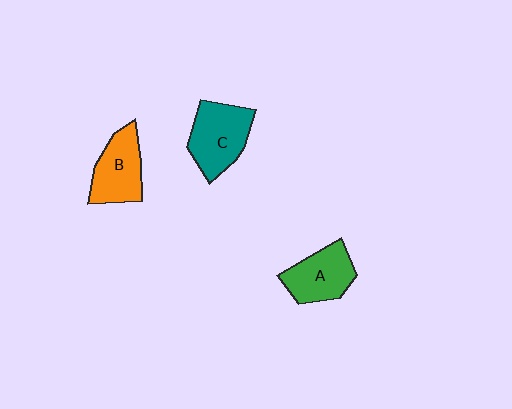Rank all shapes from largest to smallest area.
From largest to smallest: C (teal), B (orange), A (green).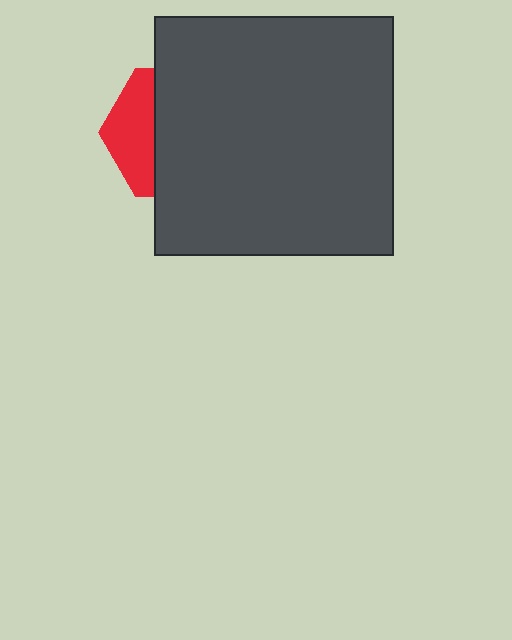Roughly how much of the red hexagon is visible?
A small part of it is visible (roughly 33%).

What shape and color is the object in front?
The object in front is a dark gray square.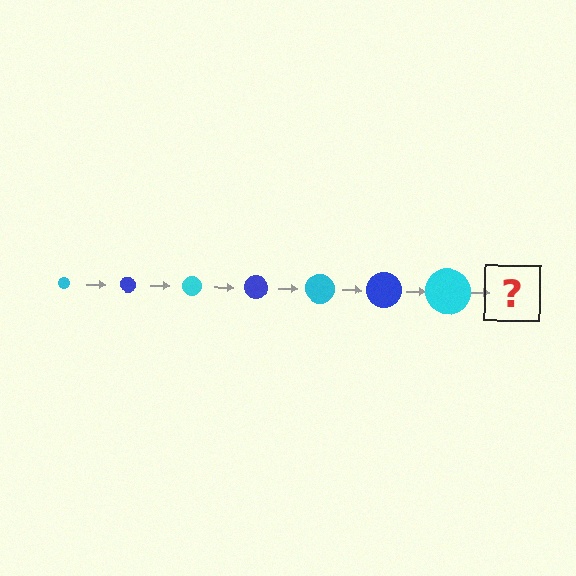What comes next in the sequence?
The next element should be a blue circle, larger than the previous one.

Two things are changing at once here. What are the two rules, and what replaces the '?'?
The two rules are that the circle grows larger each step and the color cycles through cyan and blue. The '?' should be a blue circle, larger than the previous one.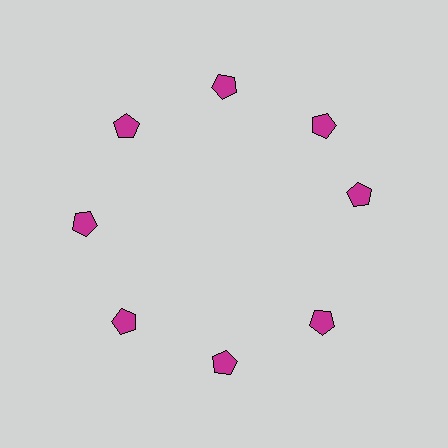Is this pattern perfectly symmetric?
No. The 8 magenta pentagons are arranged in a ring, but one element near the 3 o'clock position is rotated out of alignment along the ring, breaking the 8-fold rotational symmetry.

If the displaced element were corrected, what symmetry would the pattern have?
It would have 8-fold rotational symmetry — the pattern would map onto itself every 45 degrees.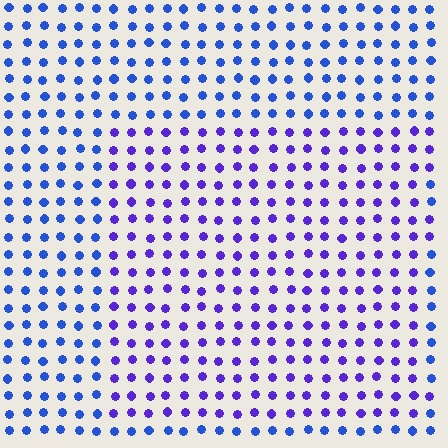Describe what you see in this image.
The image is filled with small blue elements in a uniform arrangement. A rectangle-shaped region is visible where the elements are tinted to a slightly different hue, forming a subtle color boundary.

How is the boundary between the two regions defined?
The boundary is defined purely by a slight shift in hue (about 34 degrees). Spacing, size, and orientation are identical on both sides.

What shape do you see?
I see a rectangle.